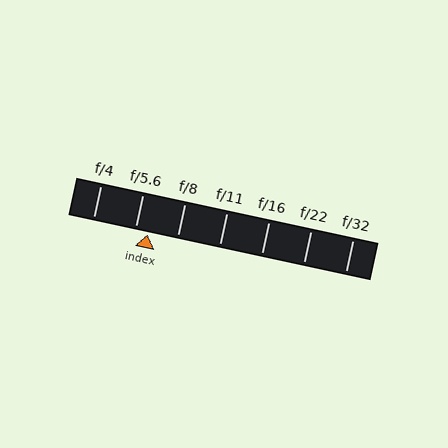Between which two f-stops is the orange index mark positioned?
The index mark is between f/5.6 and f/8.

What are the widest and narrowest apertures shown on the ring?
The widest aperture shown is f/4 and the narrowest is f/32.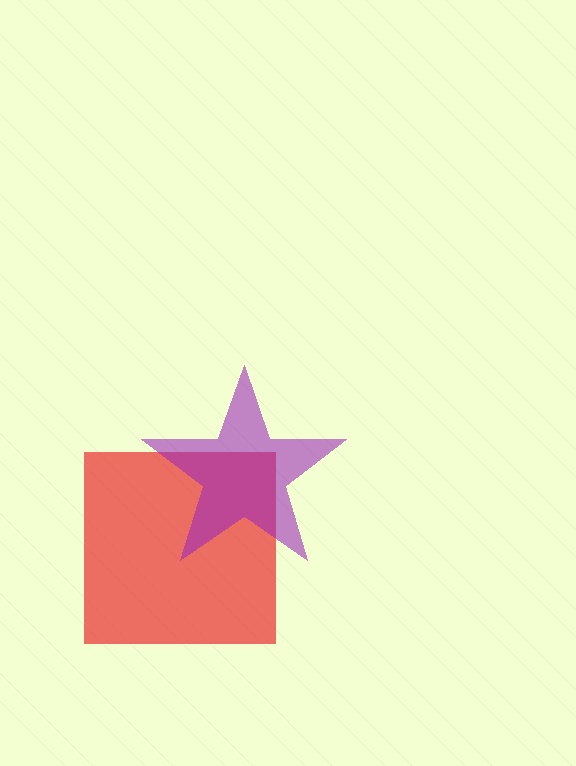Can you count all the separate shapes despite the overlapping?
Yes, there are 2 separate shapes.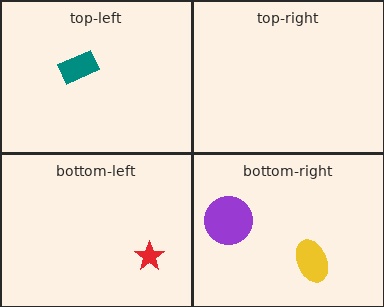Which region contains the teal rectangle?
The top-left region.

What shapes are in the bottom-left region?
The red star.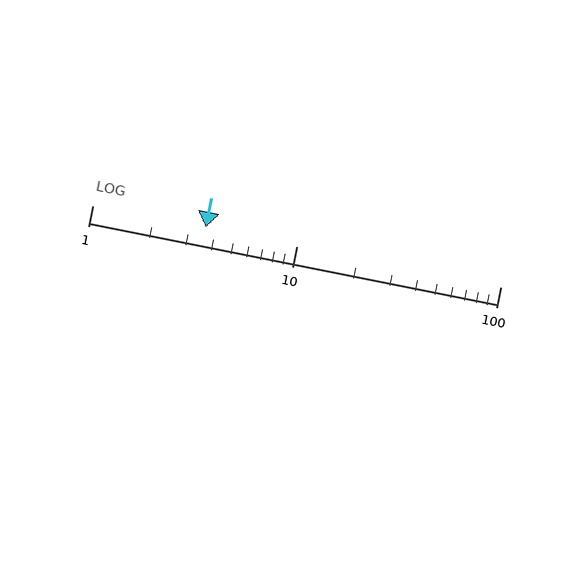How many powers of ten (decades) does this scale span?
The scale spans 2 decades, from 1 to 100.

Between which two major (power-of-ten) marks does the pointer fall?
The pointer is between 1 and 10.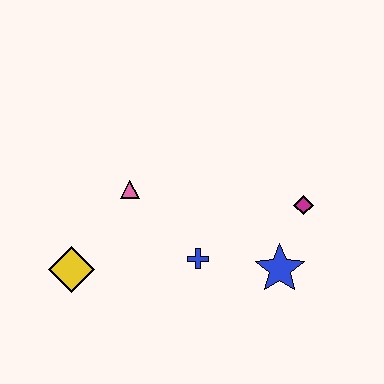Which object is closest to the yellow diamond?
The pink triangle is closest to the yellow diamond.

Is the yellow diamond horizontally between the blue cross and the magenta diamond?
No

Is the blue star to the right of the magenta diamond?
No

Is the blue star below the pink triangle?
Yes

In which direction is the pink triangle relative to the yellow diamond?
The pink triangle is above the yellow diamond.